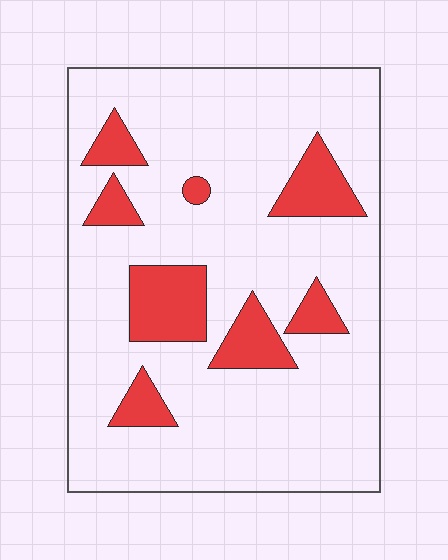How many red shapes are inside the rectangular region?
8.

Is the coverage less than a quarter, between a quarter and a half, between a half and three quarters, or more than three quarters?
Less than a quarter.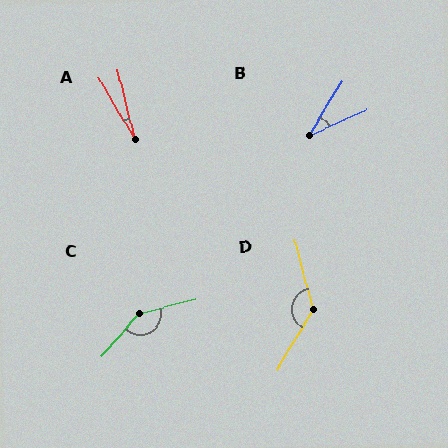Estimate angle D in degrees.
Approximately 134 degrees.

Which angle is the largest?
C, at approximately 147 degrees.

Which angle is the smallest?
A, at approximately 17 degrees.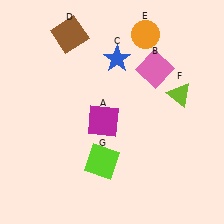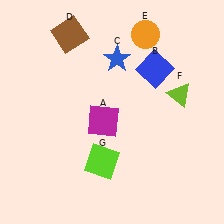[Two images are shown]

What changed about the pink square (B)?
In Image 1, B is pink. In Image 2, it changed to blue.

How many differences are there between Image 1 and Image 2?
There is 1 difference between the two images.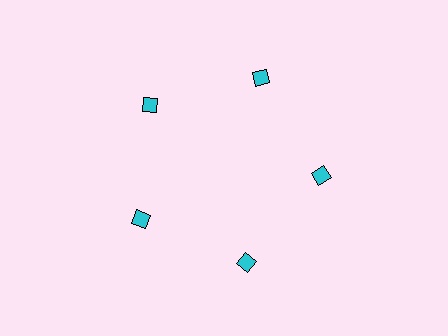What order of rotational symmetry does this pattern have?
This pattern has 5-fold rotational symmetry.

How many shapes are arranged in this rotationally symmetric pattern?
There are 5 shapes, arranged in 5 groups of 1.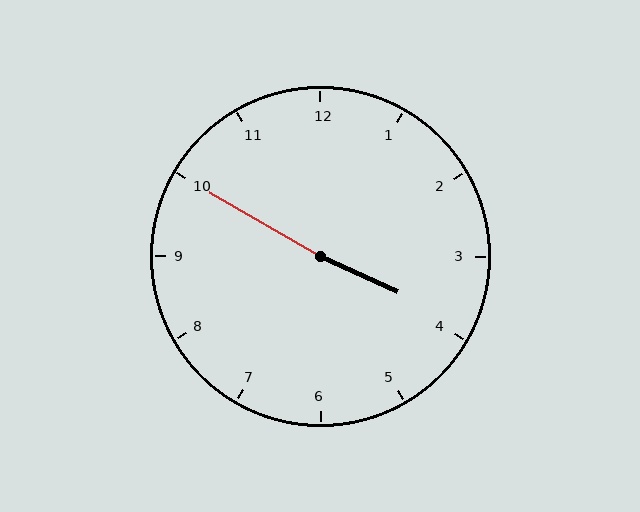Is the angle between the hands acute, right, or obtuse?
It is obtuse.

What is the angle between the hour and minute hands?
Approximately 175 degrees.